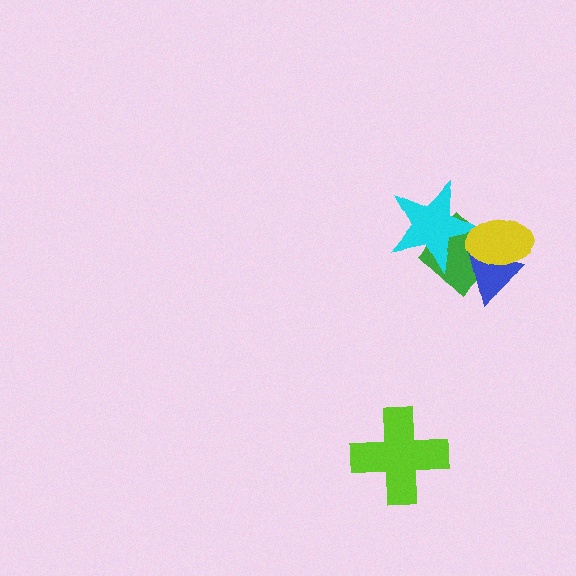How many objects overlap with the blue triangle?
2 objects overlap with the blue triangle.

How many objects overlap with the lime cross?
0 objects overlap with the lime cross.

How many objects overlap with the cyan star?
2 objects overlap with the cyan star.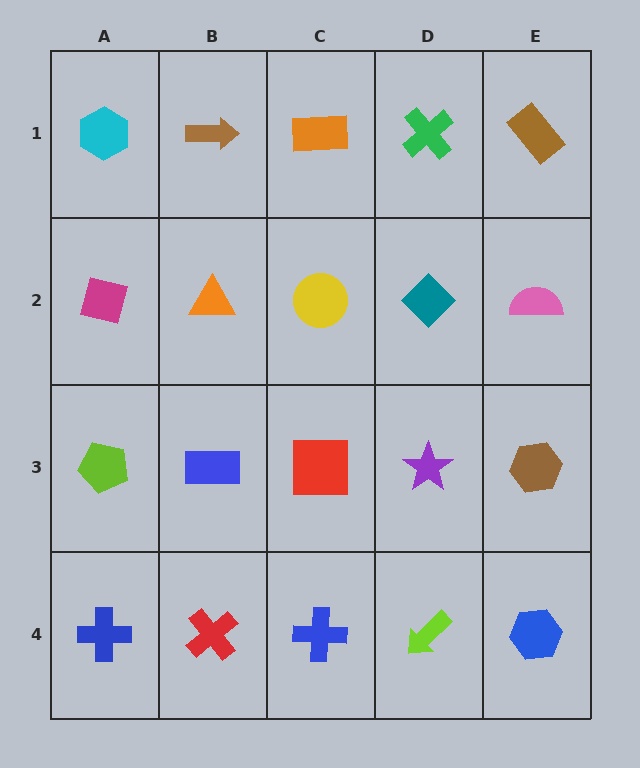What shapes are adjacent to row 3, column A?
A magenta square (row 2, column A), a blue cross (row 4, column A), a blue rectangle (row 3, column B).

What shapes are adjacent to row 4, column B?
A blue rectangle (row 3, column B), a blue cross (row 4, column A), a blue cross (row 4, column C).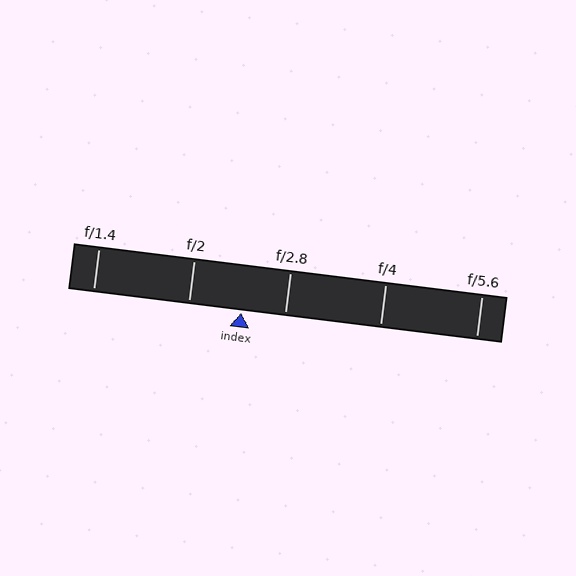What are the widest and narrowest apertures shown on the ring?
The widest aperture shown is f/1.4 and the narrowest is f/5.6.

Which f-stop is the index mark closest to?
The index mark is closest to f/2.8.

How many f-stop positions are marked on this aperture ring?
There are 5 f-stop positions marked.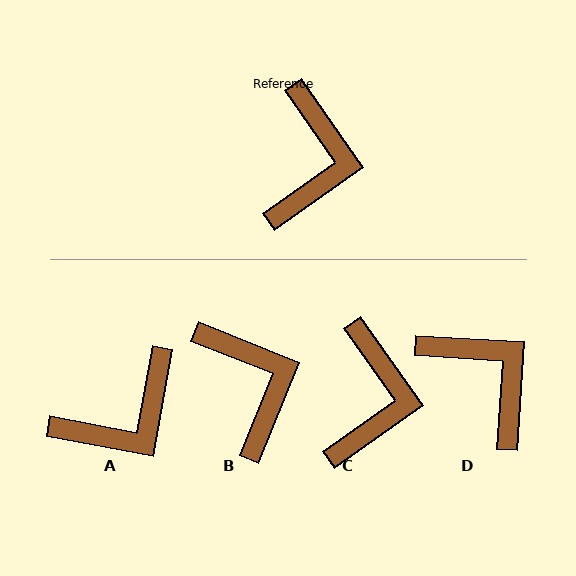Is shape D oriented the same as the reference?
No, it is off by about 51 degrees.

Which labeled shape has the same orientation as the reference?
C.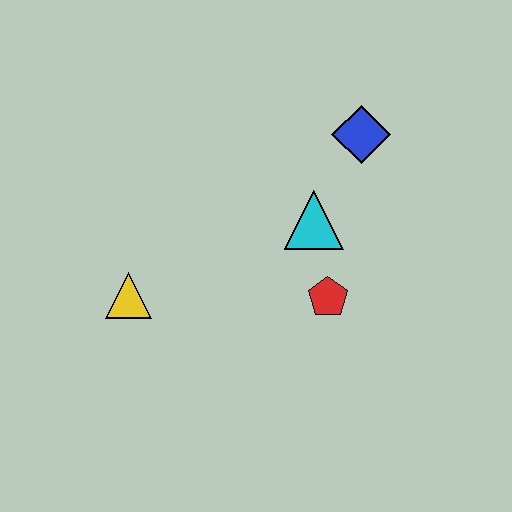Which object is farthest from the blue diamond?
The yellow triangle is farthest from the blue diamond.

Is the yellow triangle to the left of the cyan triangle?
Yes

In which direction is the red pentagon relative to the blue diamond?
The red pentagon is below the blue diamond.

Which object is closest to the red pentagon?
The cyan triangle is closest to the red pentagon.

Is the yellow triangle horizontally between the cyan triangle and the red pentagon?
No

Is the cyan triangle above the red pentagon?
Yes